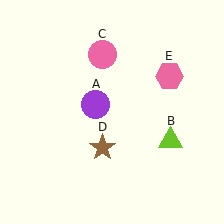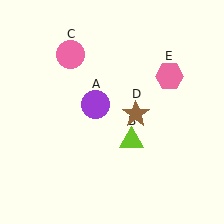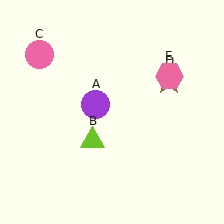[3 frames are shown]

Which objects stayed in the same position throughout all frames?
Purple circle (object A) and pink hexagon (object E) remained stationary.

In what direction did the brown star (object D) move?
The brown star (object D) moved up and to the right.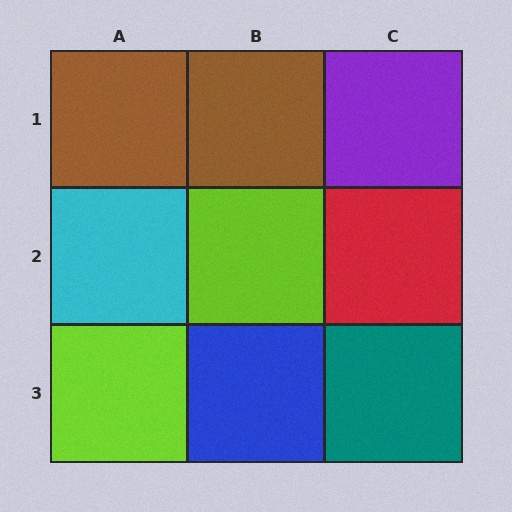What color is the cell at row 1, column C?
Purple.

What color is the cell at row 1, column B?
Brown.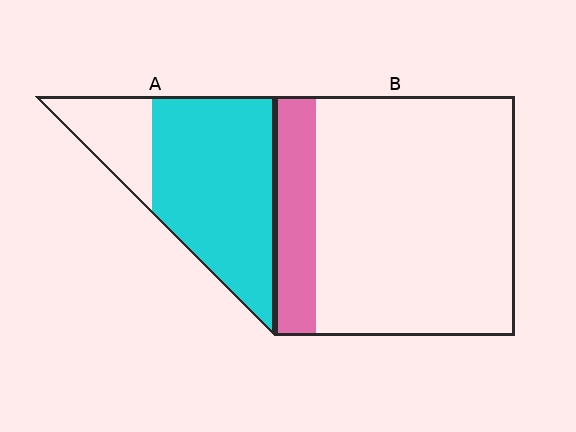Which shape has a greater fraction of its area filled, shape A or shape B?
Shape A.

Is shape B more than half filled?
No.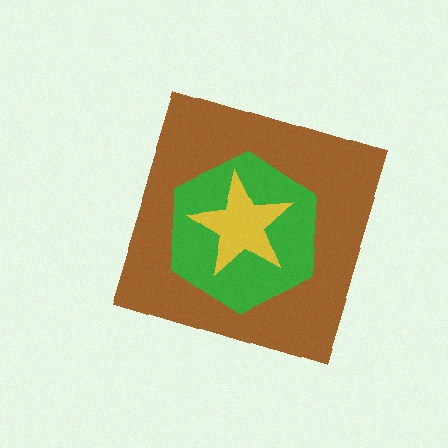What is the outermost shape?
The brown diamond.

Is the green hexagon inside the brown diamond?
Yes.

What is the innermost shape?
The yellow star.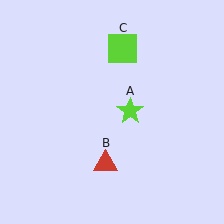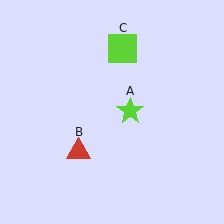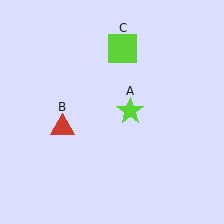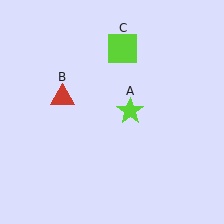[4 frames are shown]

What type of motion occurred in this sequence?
The red triangle (object B) rotated clockwise around the center of the scene.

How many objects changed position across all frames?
1 object changed position: red triangle (object B).